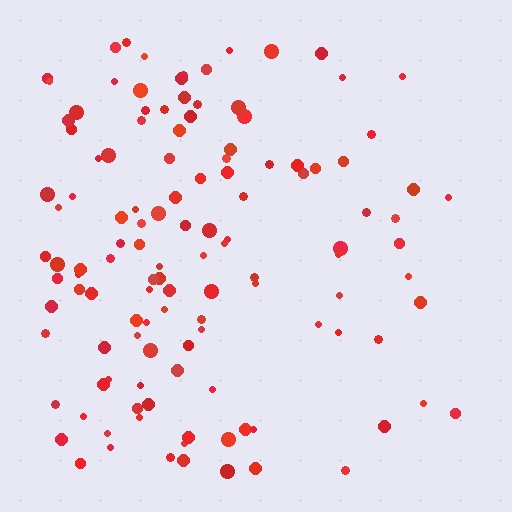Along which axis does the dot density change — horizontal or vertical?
Horizontal.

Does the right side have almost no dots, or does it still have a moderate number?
Still a moderate number, just noticeably fewer than the left.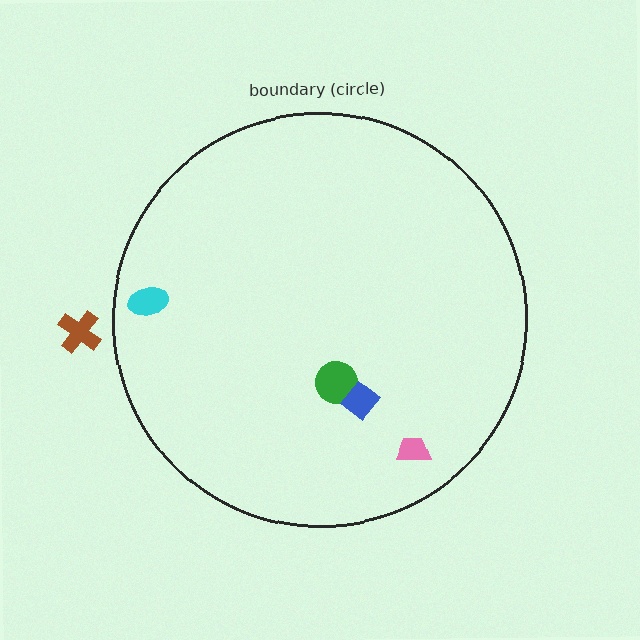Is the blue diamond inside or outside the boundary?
Inside.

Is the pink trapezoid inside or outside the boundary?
Inside.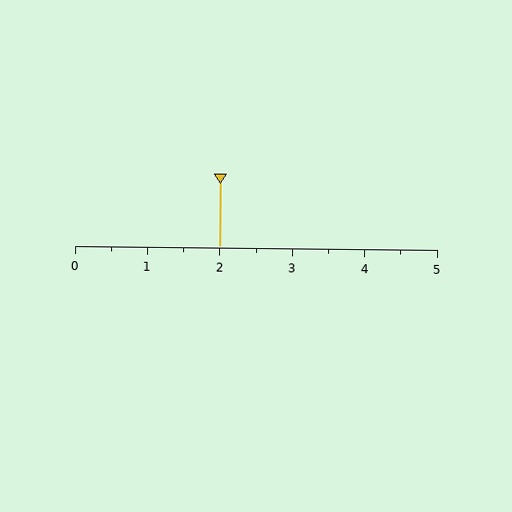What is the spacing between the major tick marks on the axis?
The major ticks are spaced 1 apart.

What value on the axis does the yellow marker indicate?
The marker indicates approximately 2.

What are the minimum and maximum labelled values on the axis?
The axis runs from 0 to 5.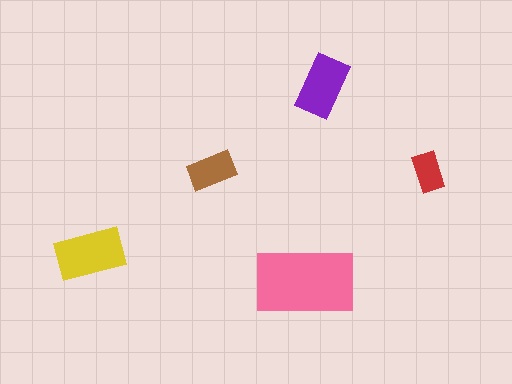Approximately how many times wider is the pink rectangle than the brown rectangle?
About 2 times wider.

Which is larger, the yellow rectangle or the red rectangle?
The yellow one.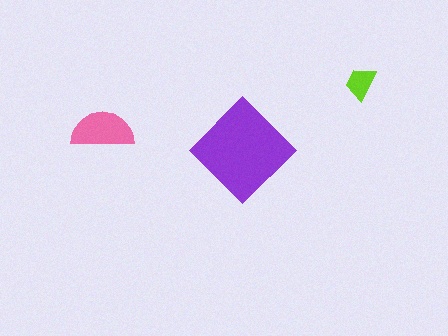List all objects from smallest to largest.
The lime trapezoid, the pink semicircle, the purple diamond.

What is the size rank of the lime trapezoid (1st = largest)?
3rd.